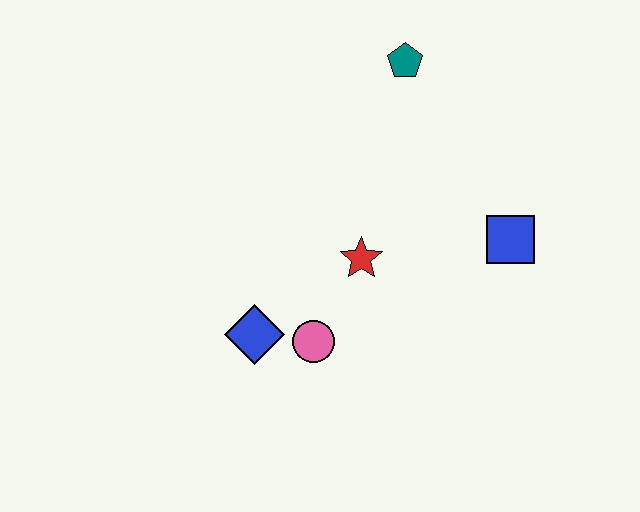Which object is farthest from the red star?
The teal pentagon is farthest from the red star.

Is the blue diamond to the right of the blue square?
No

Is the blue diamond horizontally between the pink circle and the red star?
No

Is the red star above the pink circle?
Yes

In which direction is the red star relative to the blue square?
The red star is to the left of the blue square.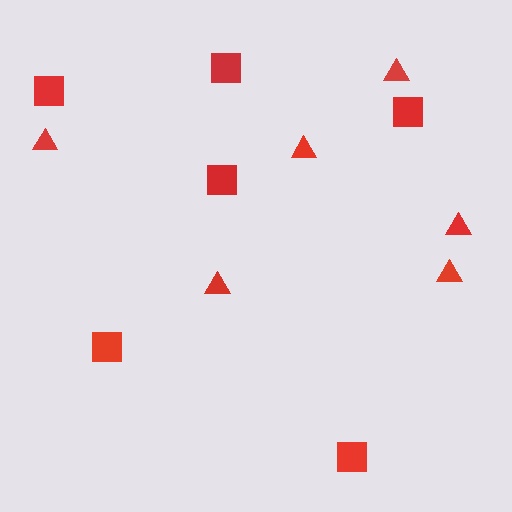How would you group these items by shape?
There are 2 groups: one group of triangles (6) and one group of squares (6).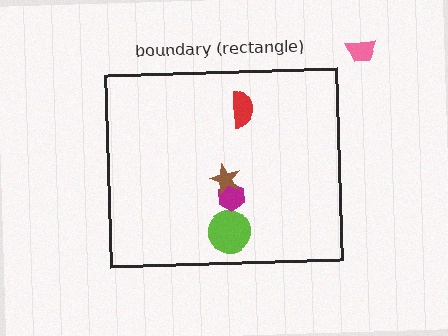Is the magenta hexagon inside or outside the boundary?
Inside.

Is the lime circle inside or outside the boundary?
Inside.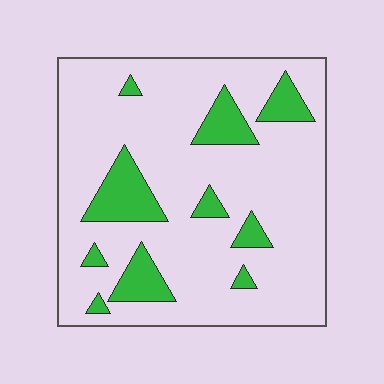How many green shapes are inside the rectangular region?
10.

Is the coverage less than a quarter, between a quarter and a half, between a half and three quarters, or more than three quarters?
Less than a quarter.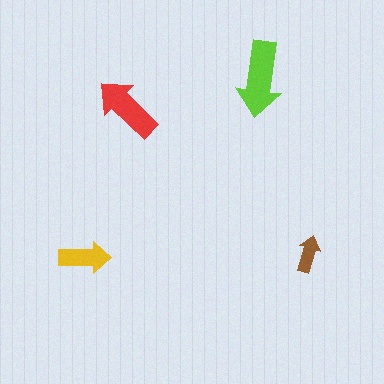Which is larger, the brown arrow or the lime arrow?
The lime one.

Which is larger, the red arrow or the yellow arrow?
The red one.